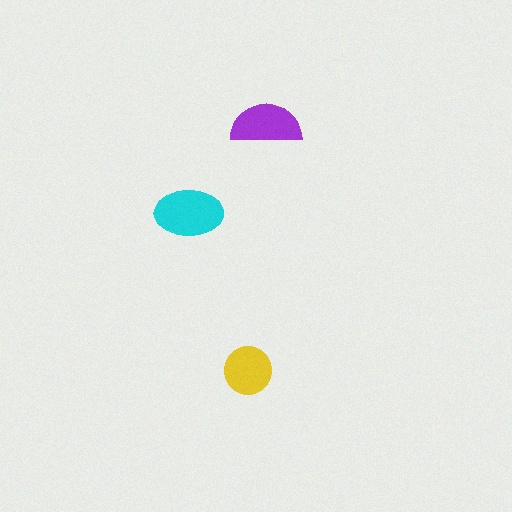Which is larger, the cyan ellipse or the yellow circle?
The cyan ellipse.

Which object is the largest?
The cyan ellipse.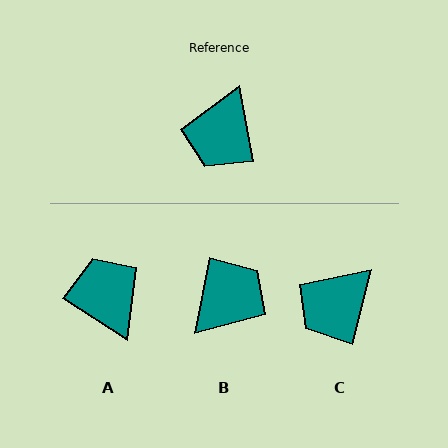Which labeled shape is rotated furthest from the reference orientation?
B, about 158 degrees away.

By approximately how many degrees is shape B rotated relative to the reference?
Approximately 158 degrees counter-clockwise.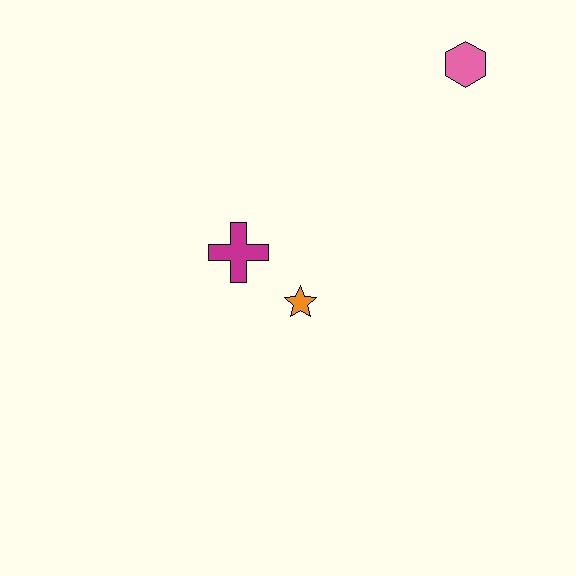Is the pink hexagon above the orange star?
Yes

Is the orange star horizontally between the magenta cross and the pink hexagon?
Yes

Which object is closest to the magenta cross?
The orange star is closest to the magenta cross.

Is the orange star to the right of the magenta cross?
Yes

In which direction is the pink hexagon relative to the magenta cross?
The pink hexagon is to the right of the magenta cross.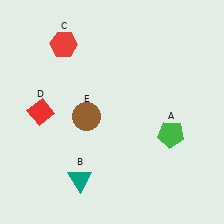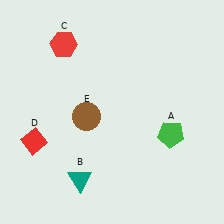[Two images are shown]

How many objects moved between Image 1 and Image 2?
1 object moved between the two images.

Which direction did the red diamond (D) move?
The red diamond (D) moved down.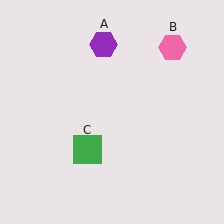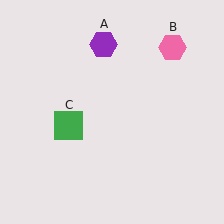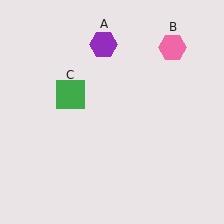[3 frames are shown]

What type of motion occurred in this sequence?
The green square (object C) rotated clockwise around the center of the scene.